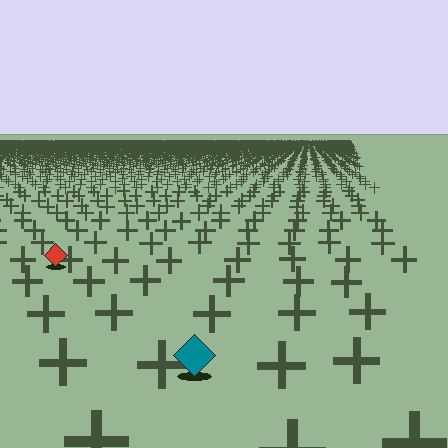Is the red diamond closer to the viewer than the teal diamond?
No. The teal diamond is closer — you can tell from the texture gradient: the ground texture is coarser near it.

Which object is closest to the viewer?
The teal diamond is closest. The texture marks near it are larger and more spread out.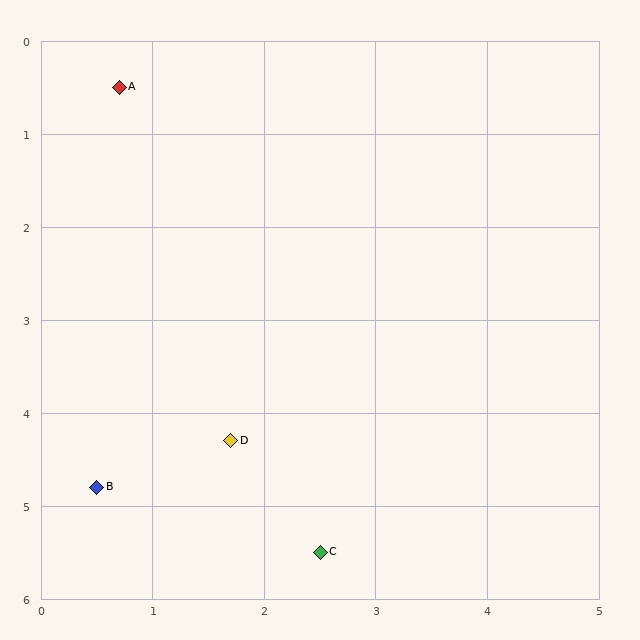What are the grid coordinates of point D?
Point D is at approximately (1.7, 4.3).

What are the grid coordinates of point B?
Point B is at approximately (0.5, 4.8).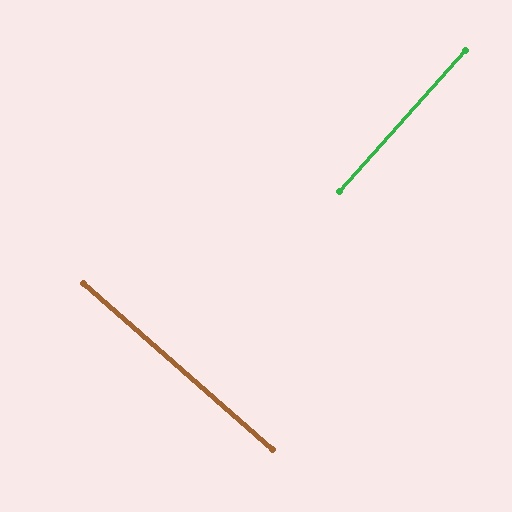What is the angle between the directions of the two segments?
Approximately 90 degrees.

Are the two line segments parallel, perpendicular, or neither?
Perpendicular — they meet at approximately 90°.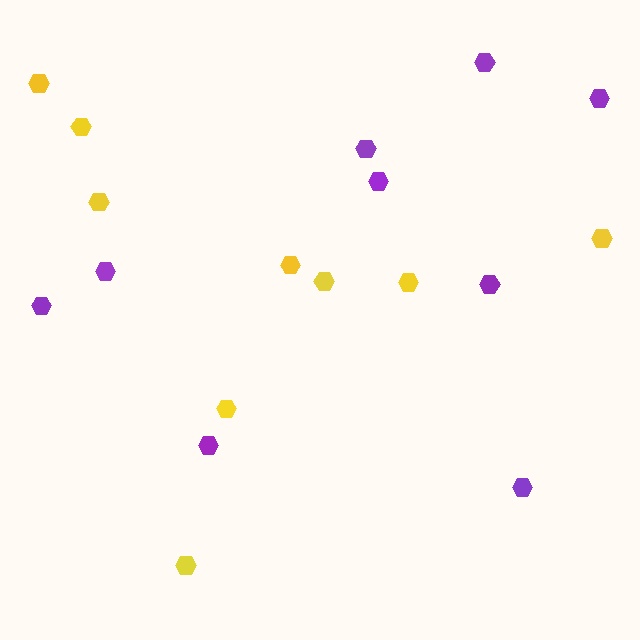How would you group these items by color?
There are 2 groups: one group of yellow hexagons (9) and one group of purple hexagons (9).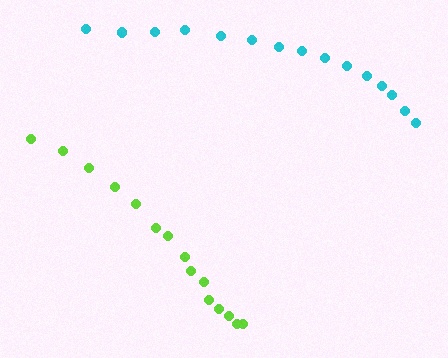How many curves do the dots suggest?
There are 2 distinct paths.